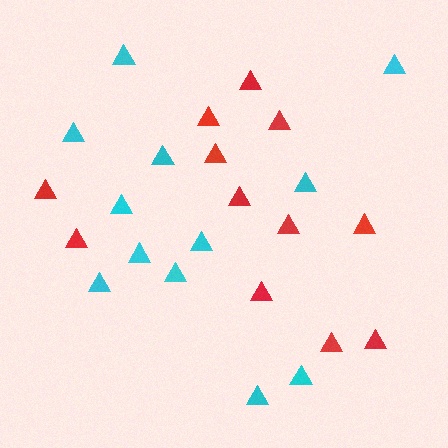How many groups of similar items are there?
There are 2 groups: one group of cyan triangles (12) and one group of red triangles (12).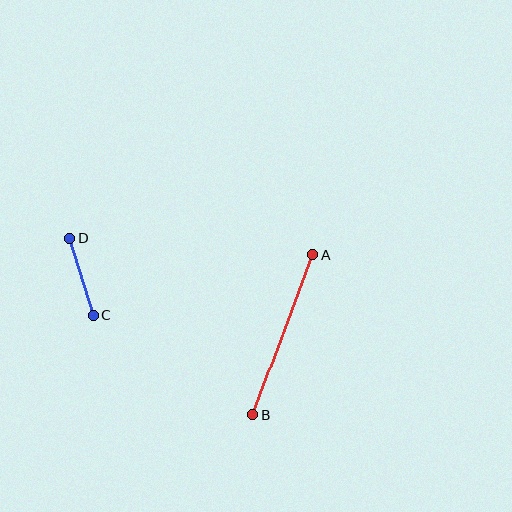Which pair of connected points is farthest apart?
Points A and B are farthest apart.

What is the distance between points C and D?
The distance is approximately 80 pixels.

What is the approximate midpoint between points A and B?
The midpoint is at approximately (283, 335) pixels.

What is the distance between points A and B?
The distance is approximately 170 pixels.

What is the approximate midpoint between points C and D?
The midpoint is at approximately (81, 277) pixels.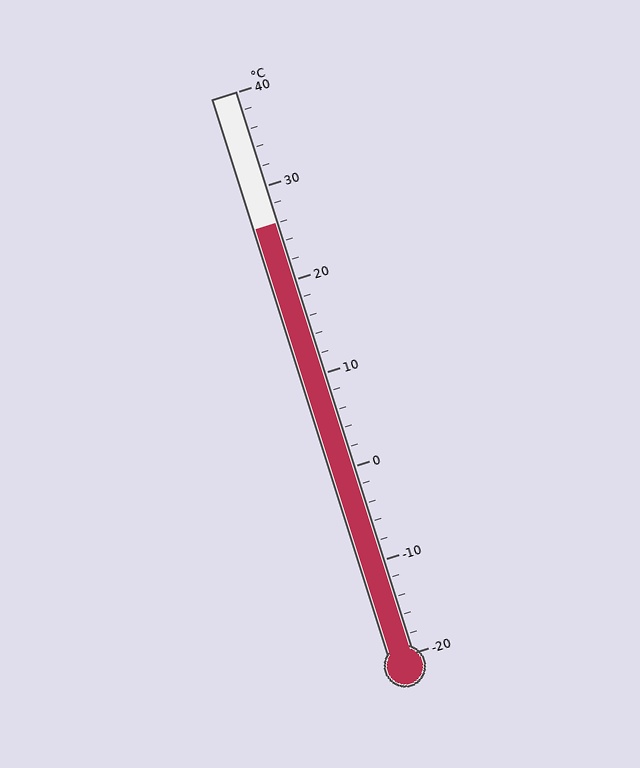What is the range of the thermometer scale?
The thermometer scale ranges from -20°C to 40°C.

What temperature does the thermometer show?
The thermometer shows approximately 26°C.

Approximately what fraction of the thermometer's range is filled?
The thermometer is filled to approximately 75% of its range.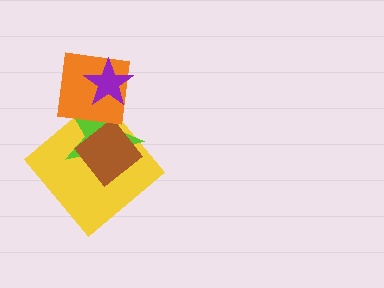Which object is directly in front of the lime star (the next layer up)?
The brown diamond is directly in front of the lime star.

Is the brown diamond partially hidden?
Yes, it is partially covered by another shape.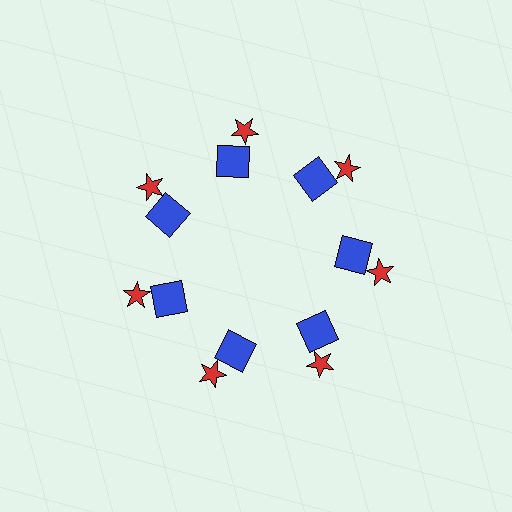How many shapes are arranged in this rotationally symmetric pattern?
There are 14 shapes, arranged in 7 groups of 2.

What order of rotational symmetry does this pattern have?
This pattern has 7-fold rotational symmetry.